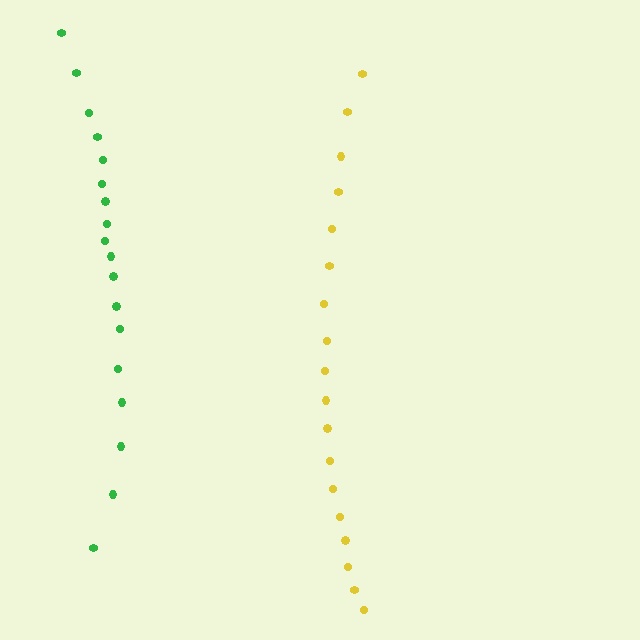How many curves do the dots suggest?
There are 2 distinct paths.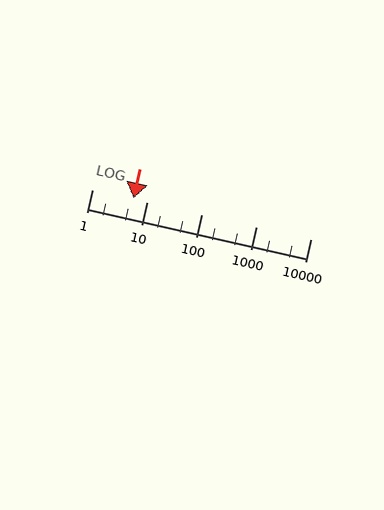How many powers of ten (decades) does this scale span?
The scale spans 4 decades, from 1 to 10000.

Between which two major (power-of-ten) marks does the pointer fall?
The pointer is between 1 and 10.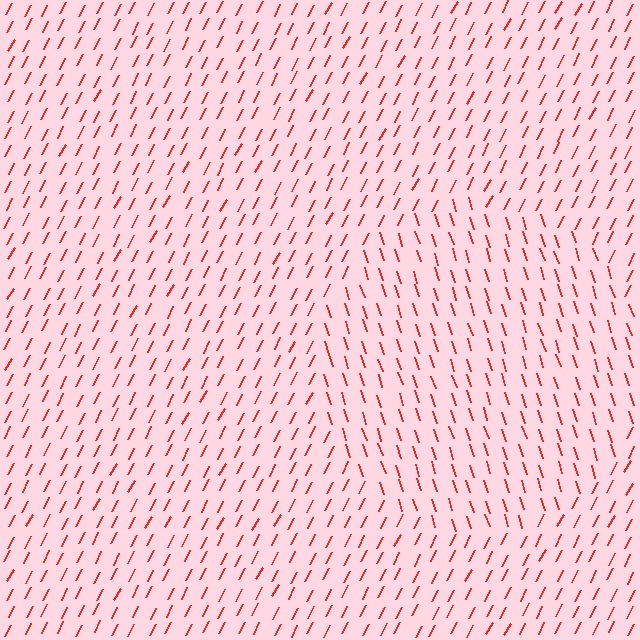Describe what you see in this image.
The image is filled with small red line segments. A circle region in the image has lines oriented differently from the surrounding lines, creating a visible texture boundary.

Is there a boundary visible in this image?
Yes, there is a texture boundary formed by a change in line orientation.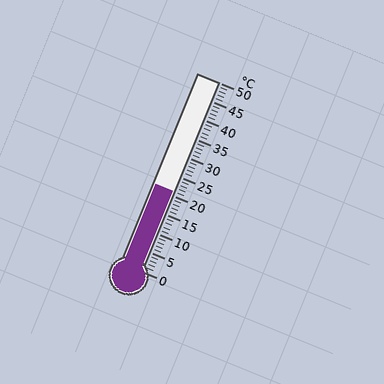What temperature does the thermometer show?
The thermometer shows approximately 21°C.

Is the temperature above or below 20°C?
The temperature is above 20°C.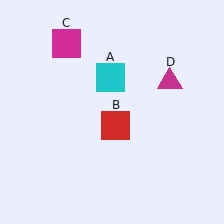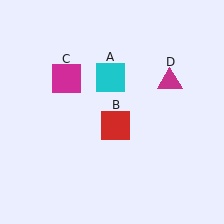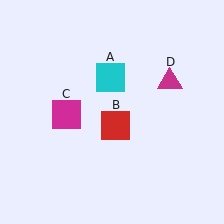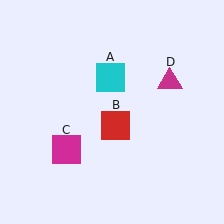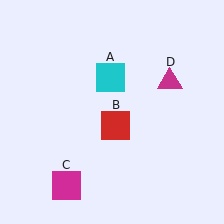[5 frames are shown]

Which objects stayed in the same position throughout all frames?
Cyan square (object A) and red square (object B) and magenta triangle (object D) remained stationary.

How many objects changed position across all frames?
1 object changed position: magenta square (object C).